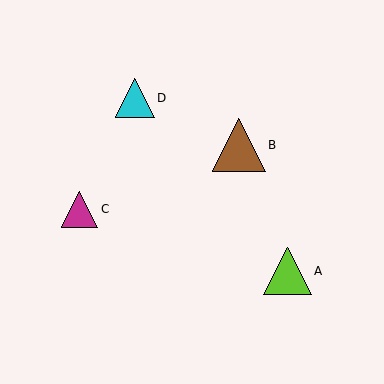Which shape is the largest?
The brown triangle (labeled B) is the largest.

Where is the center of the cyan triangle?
The center of the cyan triangle is at (135, 98).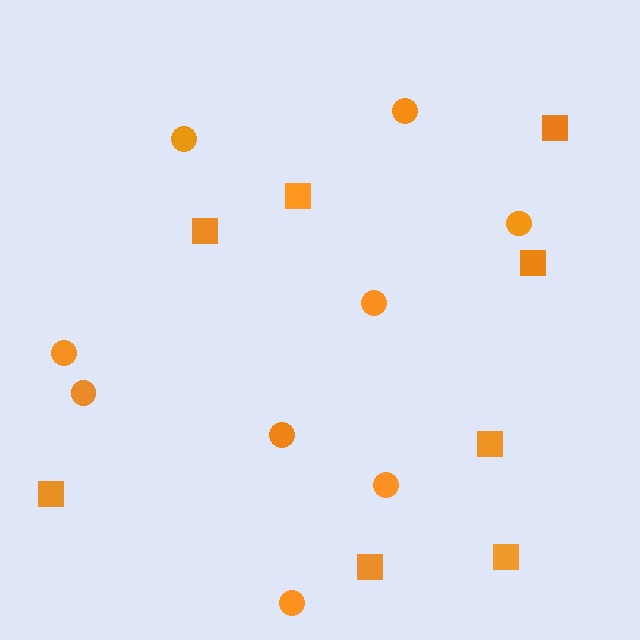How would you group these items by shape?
There are 2 groups: one group of circles (9) and one group of squares (8).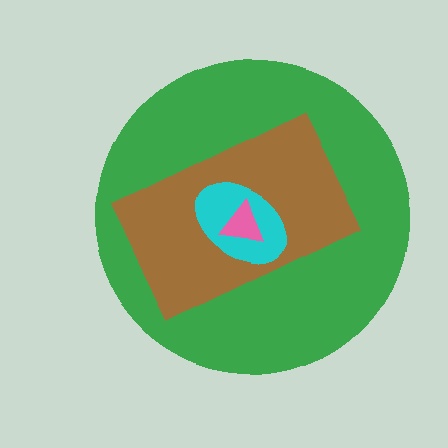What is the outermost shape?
The green circle.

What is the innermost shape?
The pink triangle.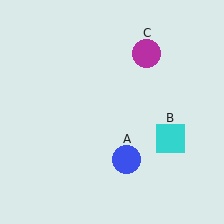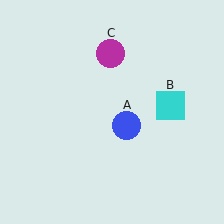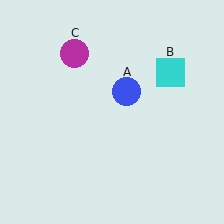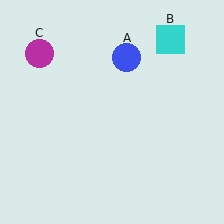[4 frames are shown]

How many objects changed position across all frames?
3 objects changed position: blue circle (object A), cyan square (object B), magenta circle (object C).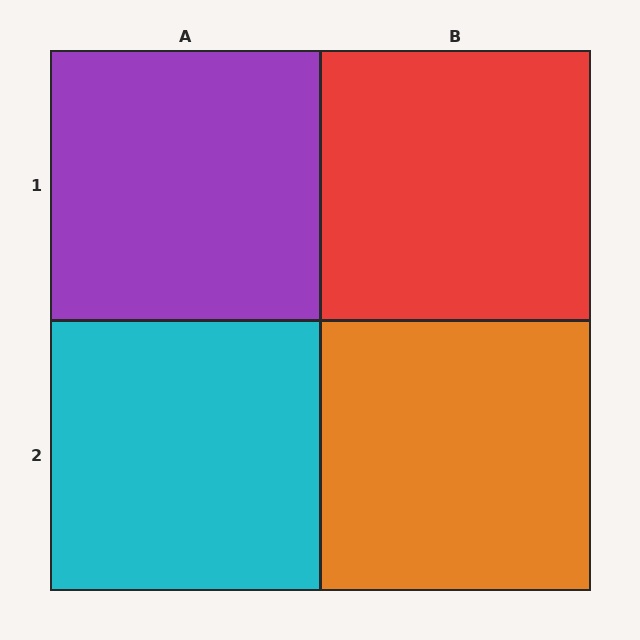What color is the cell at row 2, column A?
Cyan.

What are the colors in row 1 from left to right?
Purple, red.